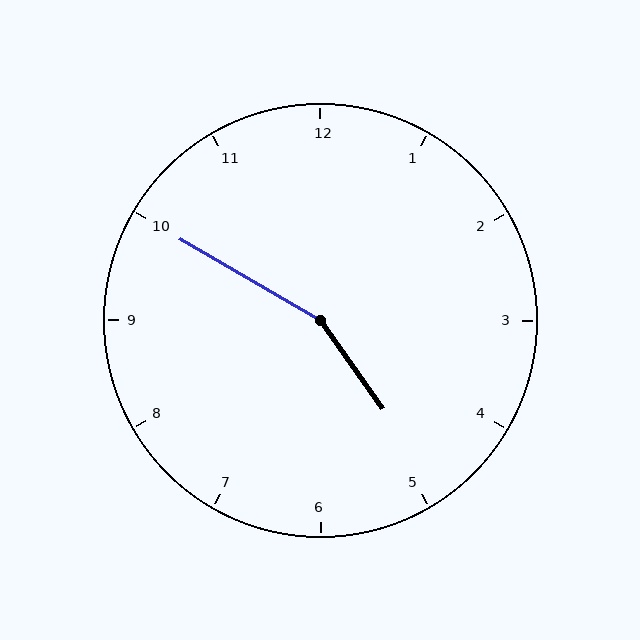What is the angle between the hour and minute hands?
Approximately 155 degrees.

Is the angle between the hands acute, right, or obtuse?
It is obtuse.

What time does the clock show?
4:50.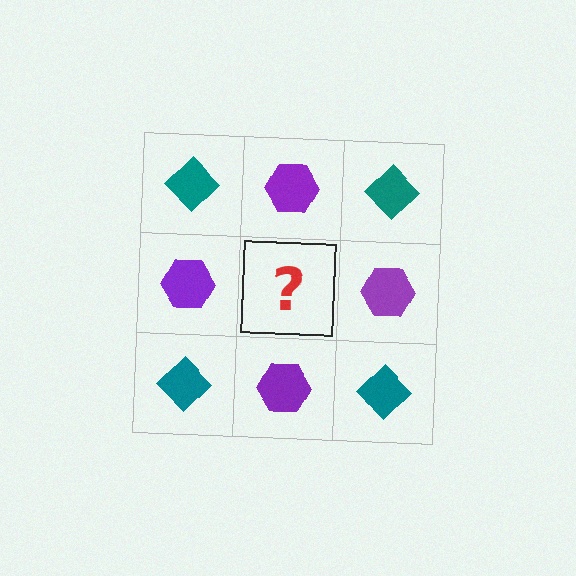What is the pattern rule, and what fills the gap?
The rule is that it alternates teal diamond and purple hexagon in a checkerboard pattern. The gap should be filled with a teal diamond.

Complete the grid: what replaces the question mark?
The question mark should be replaced with a teal diamond.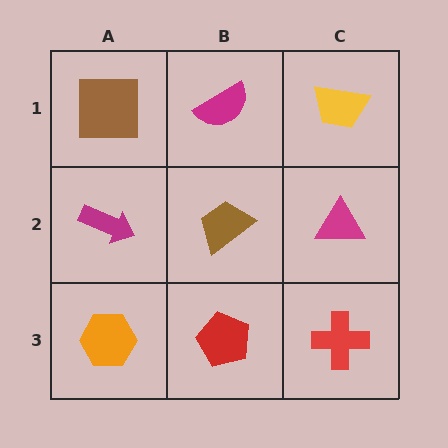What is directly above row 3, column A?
A magenta arrow.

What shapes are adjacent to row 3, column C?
A magenta triangle (row 2, column C), a red pentagon (row 3, column B).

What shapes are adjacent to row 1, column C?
A magenta triangle (row 2, column C), a magenta semicircle (row 1, column B).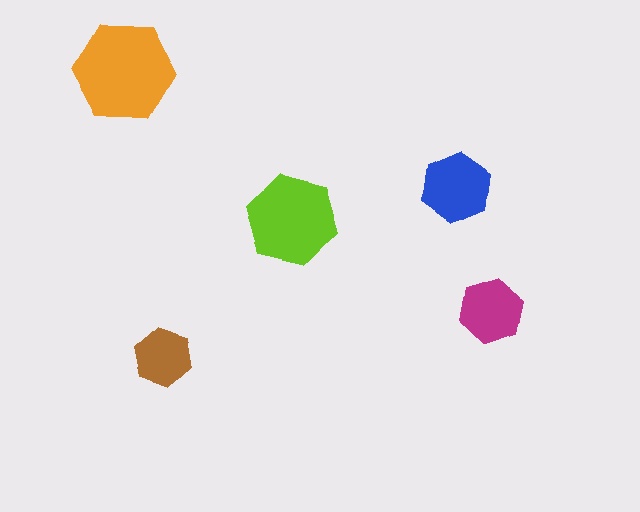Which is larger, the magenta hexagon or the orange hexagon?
The orange one.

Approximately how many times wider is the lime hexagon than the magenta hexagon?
About 1.5 times wider.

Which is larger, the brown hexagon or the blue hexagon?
The blue one.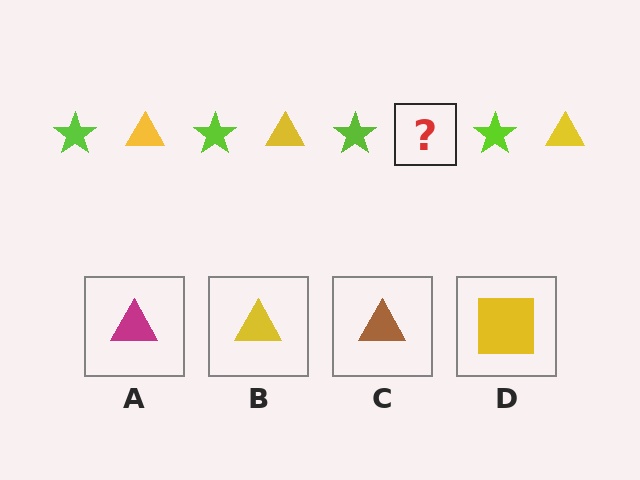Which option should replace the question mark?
Option B.